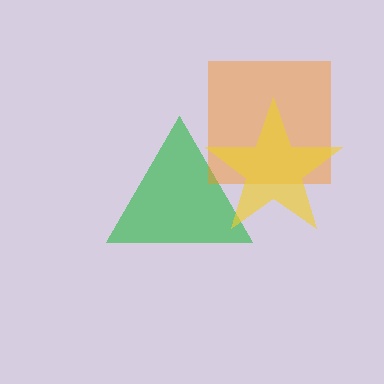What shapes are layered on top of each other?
The layered shapes are: a green triangle, an orange square, a yellow star.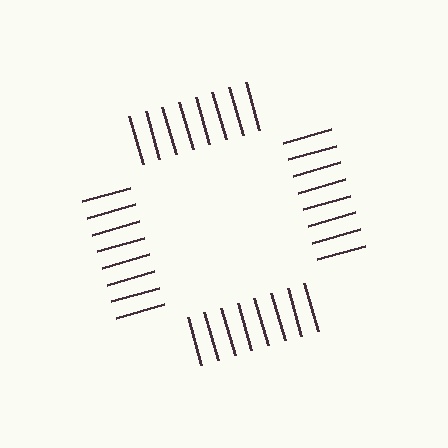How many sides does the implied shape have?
4 sides — the line-ends trace a square.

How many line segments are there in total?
32 — 8 along each of the 4 edges.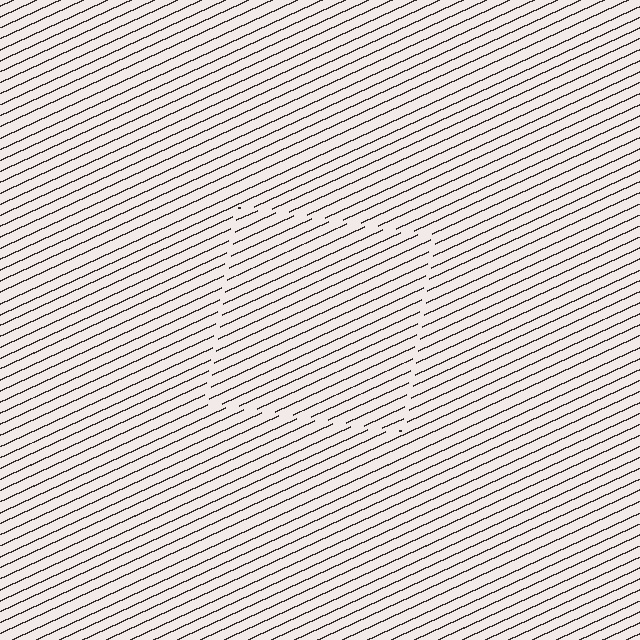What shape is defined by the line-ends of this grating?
An illusory square. The interior of the shape contains the same grating, shifted by half a period — the contour is defined by the phase discontinuity where line-ends from the inner and outer gratings abut.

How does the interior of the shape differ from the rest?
The interior of the shape contains the same grating, shifted by half a period — the contour is defined by the phase discontinuity where line-ends from the inner and outer gratings abut.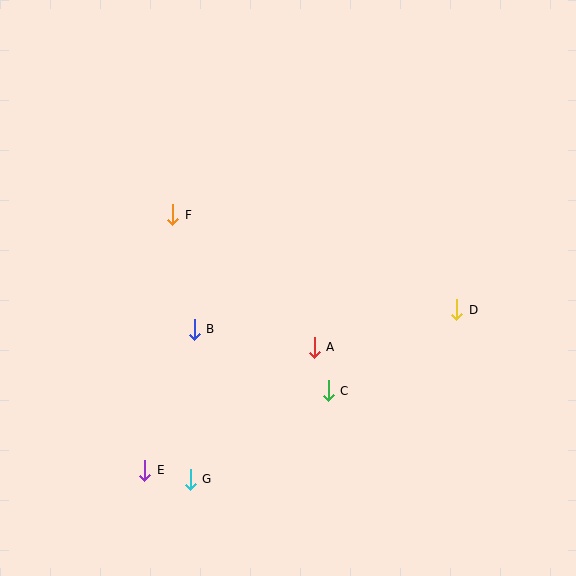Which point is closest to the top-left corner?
Point F is closest to the top-left corner.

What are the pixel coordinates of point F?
Point F is at (173, 215).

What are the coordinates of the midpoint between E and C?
The midpoint between E and C is at (236, 431).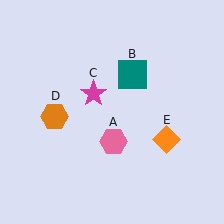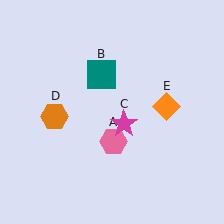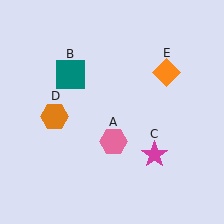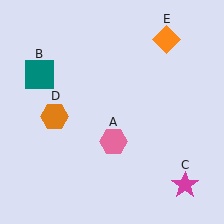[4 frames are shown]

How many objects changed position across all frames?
3 objects changed position: teal square (object B), magenta star (object C), orange diamond (object E).